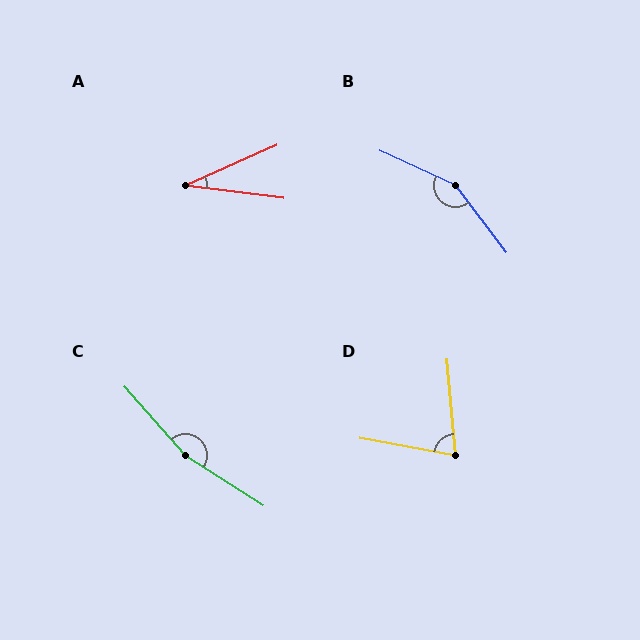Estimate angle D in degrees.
Approximately 74 degrees.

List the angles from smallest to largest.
A (31°), D (74°), B (152°), C (164°).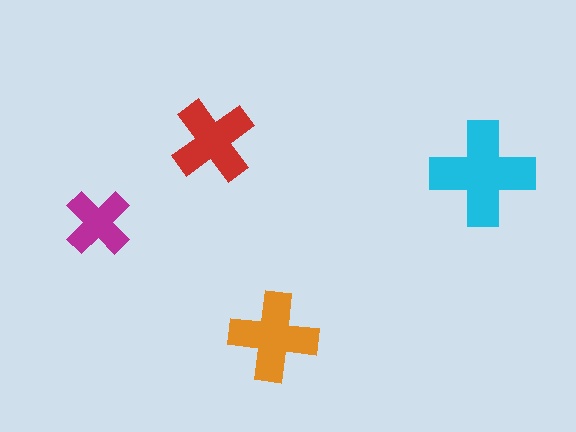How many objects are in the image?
There are 4 objects in the image.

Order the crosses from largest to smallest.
the cyan one, the orange one, the red one, the magenta one.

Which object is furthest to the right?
The cyan cross is rightmost.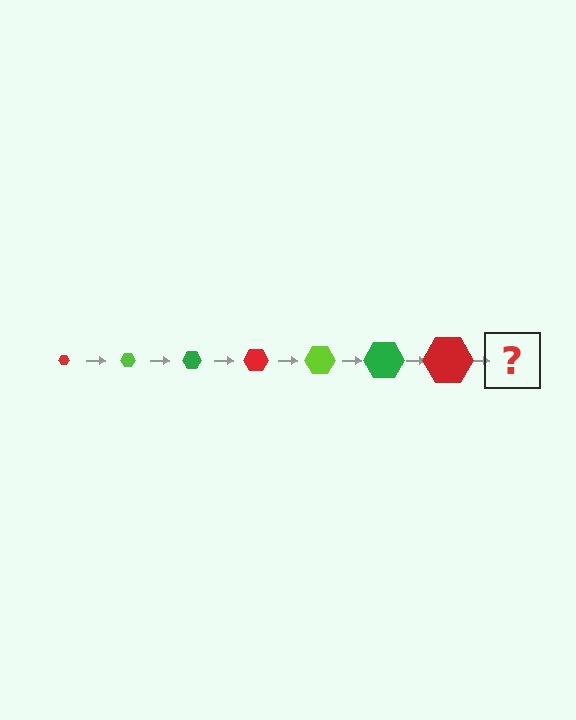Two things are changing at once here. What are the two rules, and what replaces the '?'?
The two rules are that the hexagon grows larger each step and the color cycles through red, lime, and green. The '?' should be a lime hexagon, larger than the previous one.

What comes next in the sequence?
The next element should be a lime hexagon, larger than the previous one.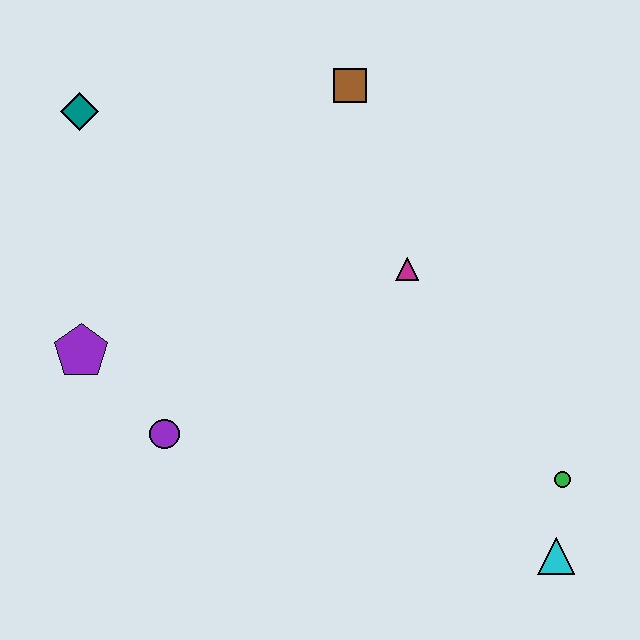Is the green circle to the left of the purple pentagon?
No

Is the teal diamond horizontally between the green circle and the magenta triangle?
No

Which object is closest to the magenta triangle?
The brown square is closest to the magenta triangle.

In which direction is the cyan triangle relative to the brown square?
The cyan triangle is below the brown square.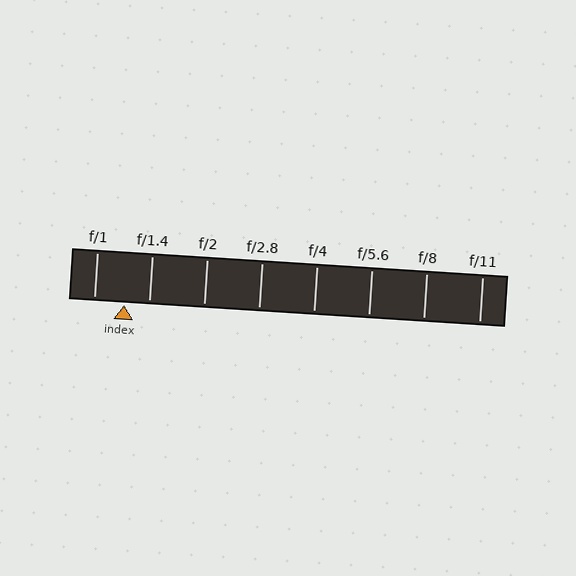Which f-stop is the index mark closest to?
The index mark is closest to f/1.4.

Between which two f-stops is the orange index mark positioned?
The index mark is between f/1 and f/1.4.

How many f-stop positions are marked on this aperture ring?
There are 8 f-stop positions marked.